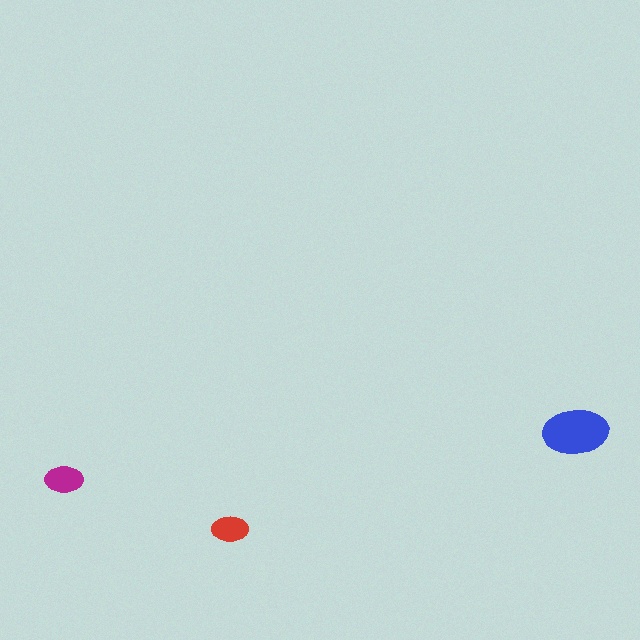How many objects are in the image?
There are 3 objects in the image.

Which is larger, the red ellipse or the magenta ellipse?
The magenta one.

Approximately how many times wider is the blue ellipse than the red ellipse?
About 2 times wider.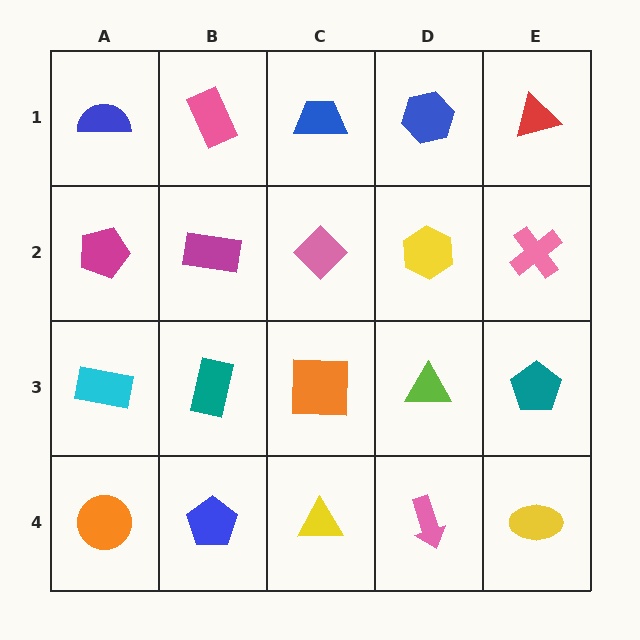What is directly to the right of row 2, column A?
A magenta rectangle.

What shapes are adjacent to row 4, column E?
A teal pentagon (row 3, column E), a pink arrow (row 4, column D).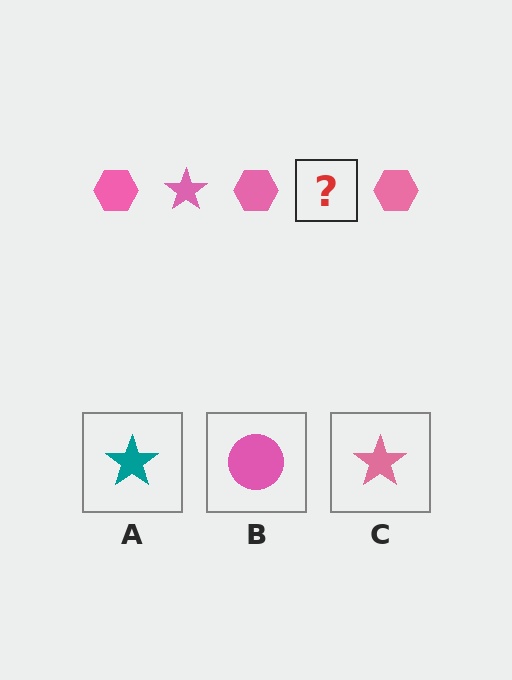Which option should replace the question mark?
Option C.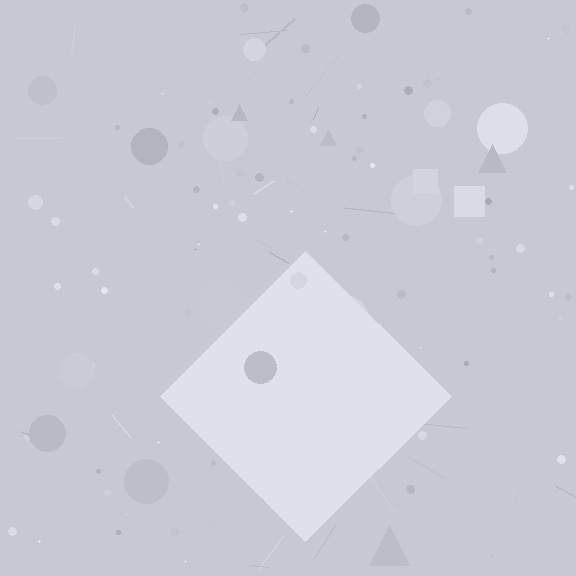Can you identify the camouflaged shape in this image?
The camouflaged shape is a diamond.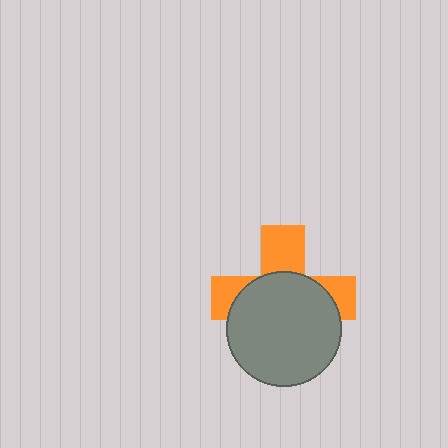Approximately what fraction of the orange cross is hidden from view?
Roughly 59% of the orange cross is hidden behind the gray circle.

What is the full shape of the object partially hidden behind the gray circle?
The partially hidden object is an orange cross.